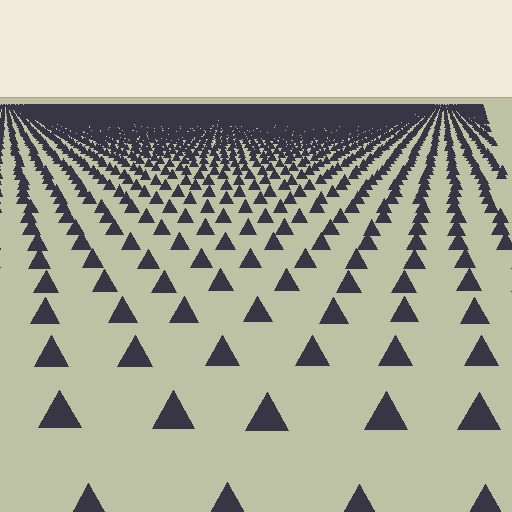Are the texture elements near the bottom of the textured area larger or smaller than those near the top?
Larger. Near the bottom, elements are closer to the viewer and appear at a bigger on-screen size.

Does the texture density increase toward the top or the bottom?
Density increases toward the top.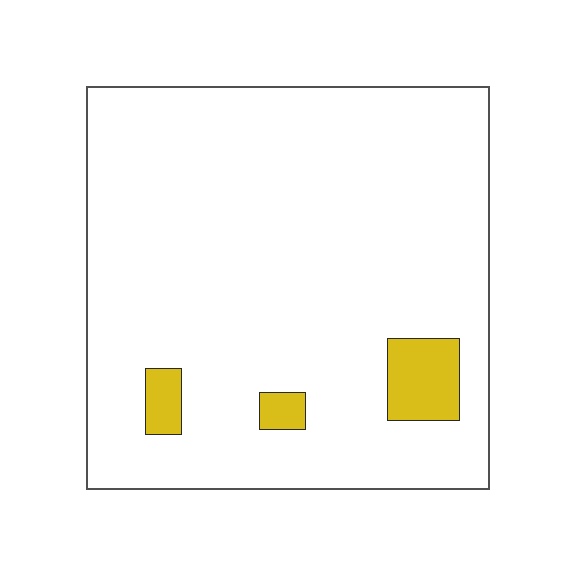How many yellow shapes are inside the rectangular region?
3.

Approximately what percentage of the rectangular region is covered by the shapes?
Approximately 5%.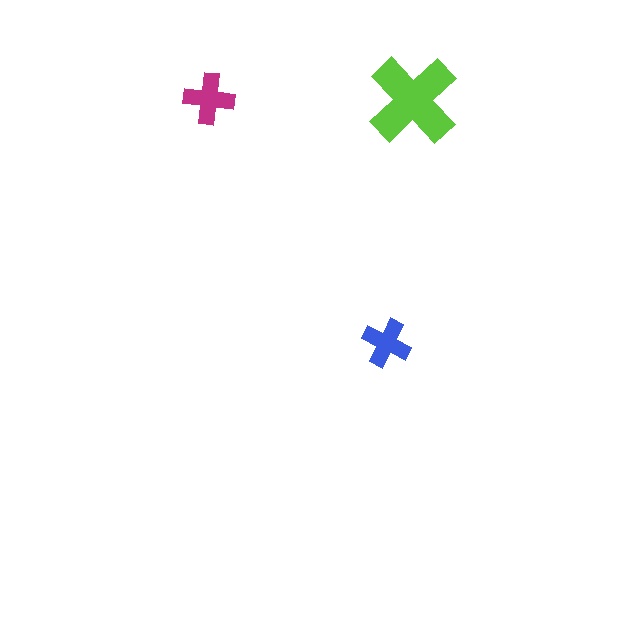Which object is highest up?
The magenta cross is topmost.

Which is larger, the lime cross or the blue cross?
The lime one.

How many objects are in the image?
There are 3 objects in the image.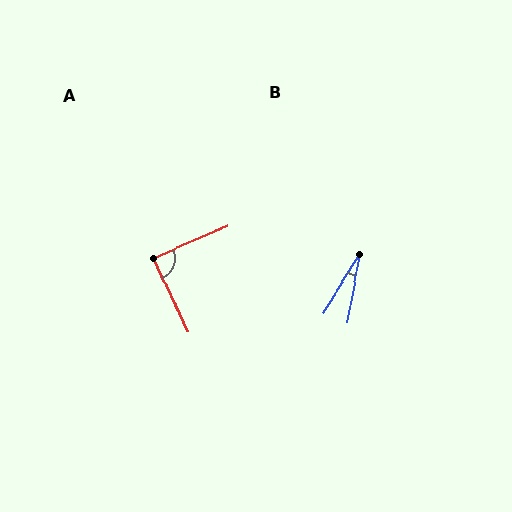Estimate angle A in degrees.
Approximately 89 degrees.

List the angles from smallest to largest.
B (21°), A (89°).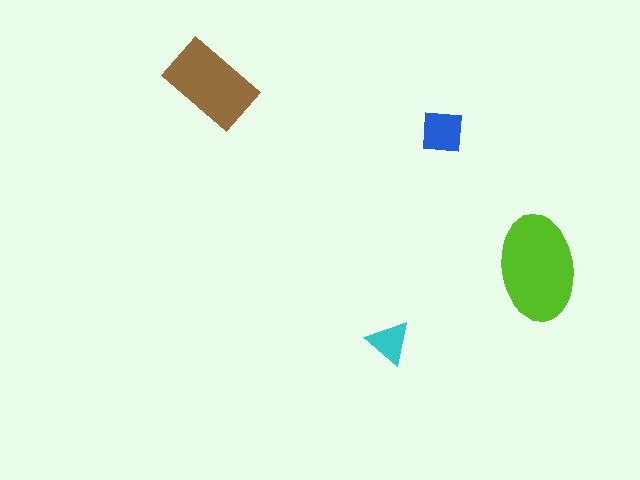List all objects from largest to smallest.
The lime ellipse, the brown rectangle, the blue square, the cyan triangle.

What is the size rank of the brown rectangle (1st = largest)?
2nd.